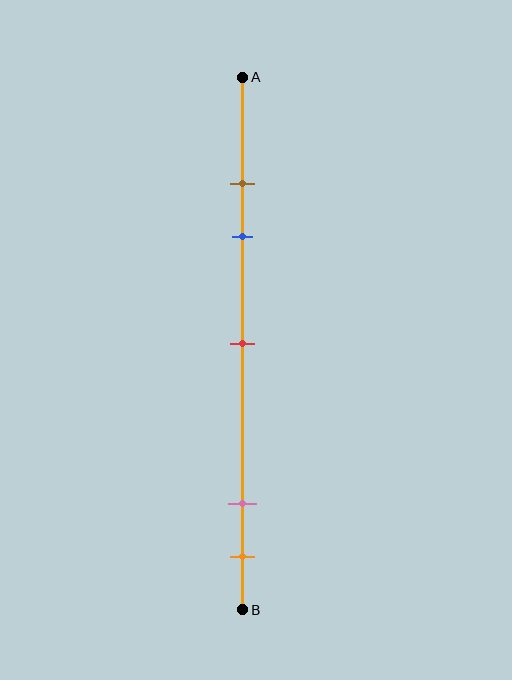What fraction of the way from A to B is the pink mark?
The pink mark is approximately 80% (0.8) of the way from A to B.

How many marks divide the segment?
There are 5 marks dividing the segment.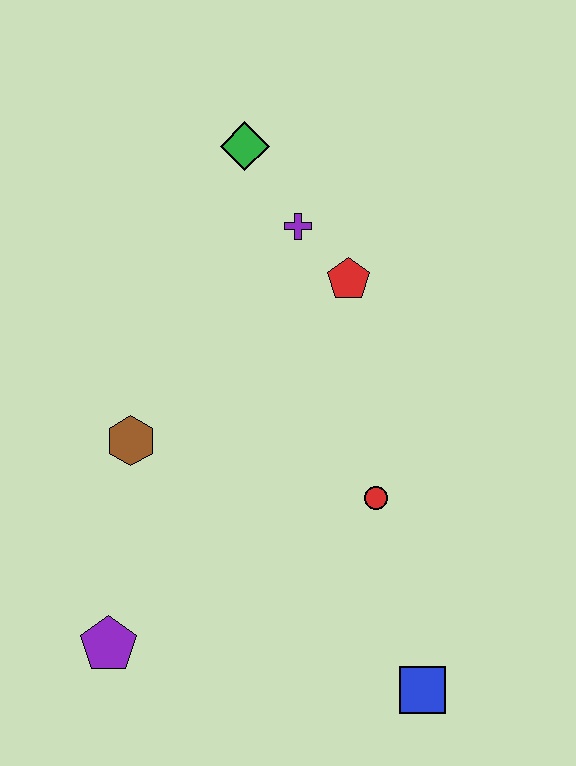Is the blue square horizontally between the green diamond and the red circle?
No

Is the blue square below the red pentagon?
Yes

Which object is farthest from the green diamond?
The blue square is farthest from the green diamond.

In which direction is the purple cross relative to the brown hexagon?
The purple cross is above the brown hexagon.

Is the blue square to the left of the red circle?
No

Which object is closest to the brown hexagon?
The purple pentagon is closest to the brown hexagon.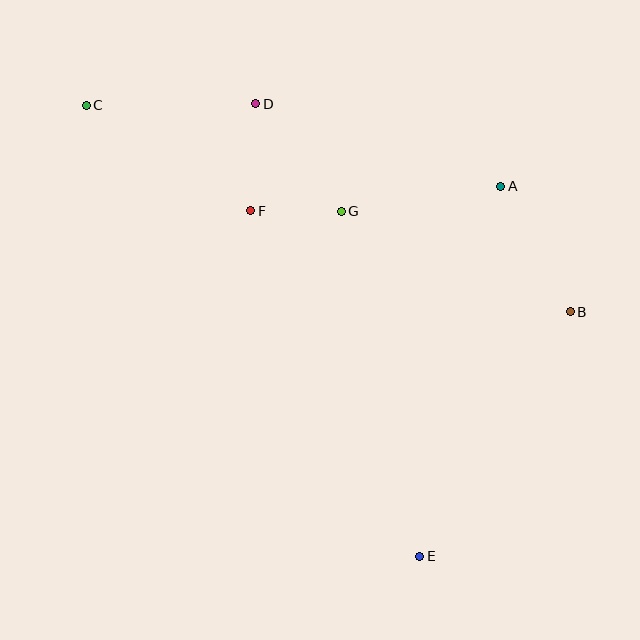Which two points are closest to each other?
Points F and G are closest to each other.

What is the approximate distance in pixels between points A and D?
The distance between A and D is approximately 259 pixels.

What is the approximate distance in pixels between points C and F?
The distance between C and F is approximately 195 pixels.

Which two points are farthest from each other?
Points C and E are farthest from each other.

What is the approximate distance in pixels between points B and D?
The distance between B and D is approximately 377 pixels.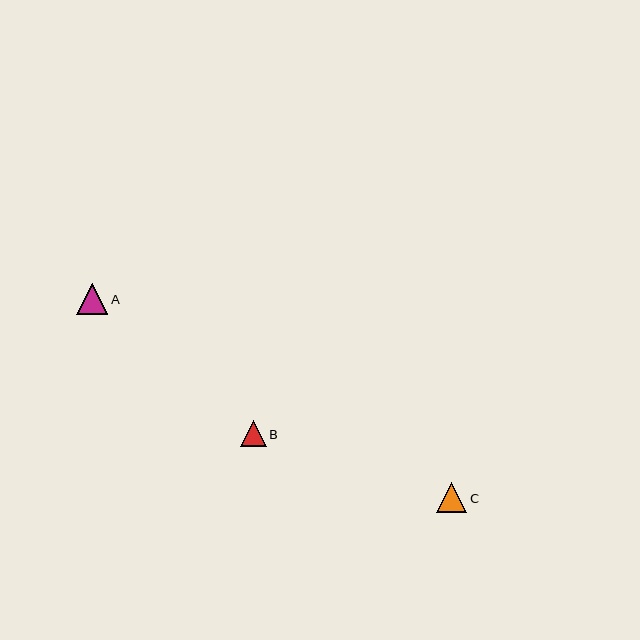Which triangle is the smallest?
Triangle B is the smallest with a size of approximately 26 pixels.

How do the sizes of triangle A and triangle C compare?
Triangle A and triangle C are approximately the same size.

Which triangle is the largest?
Triangle A is the largest with a size of approximately 32 pixels.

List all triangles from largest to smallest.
From largest to smallest: A, C, B.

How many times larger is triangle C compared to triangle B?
Triangle C is approximately 1.2 times the size of triangle B.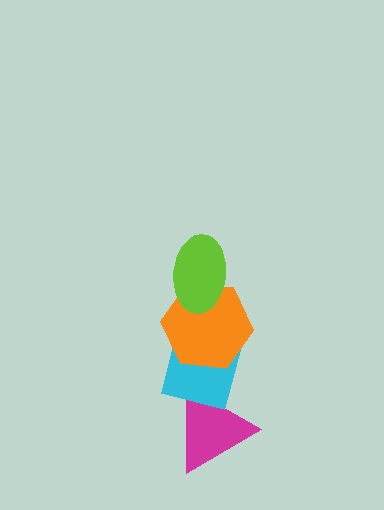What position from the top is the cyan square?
The cyan square is 3rd from the top.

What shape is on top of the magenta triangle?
The cyan square is on top of the magenta triangle.